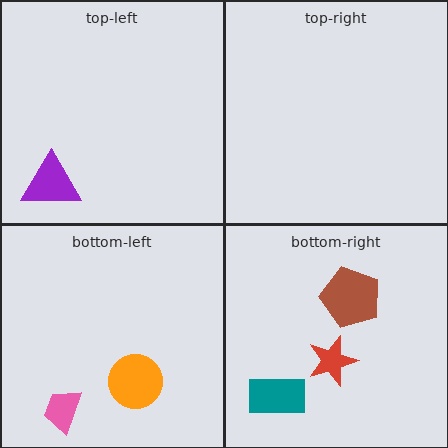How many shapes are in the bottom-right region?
3.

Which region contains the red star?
The bottom-right region.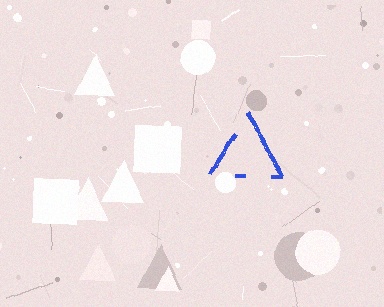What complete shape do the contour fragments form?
The contour fragments form a triangle.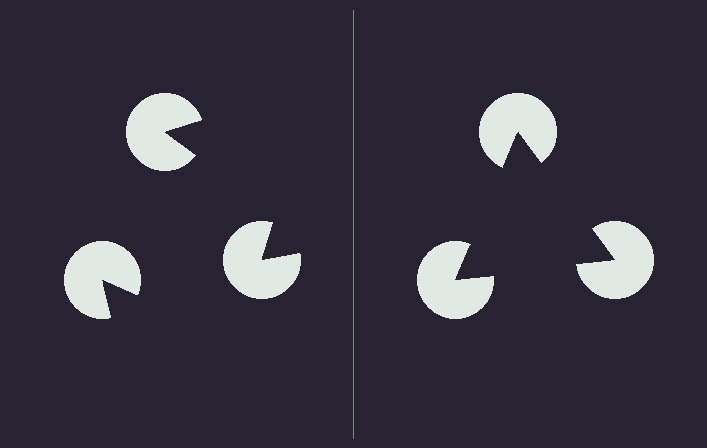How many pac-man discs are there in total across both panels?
6 — 3 on each side.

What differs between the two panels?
The pac-man discs are positioned identically on both sides; only the wedge orientations differ. On the right they align to a triangle; on the left they are misaligned.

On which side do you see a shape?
An illusory triangle appears on the right side. On the left side the wedge cuts are rotated, so no coherent shape forms.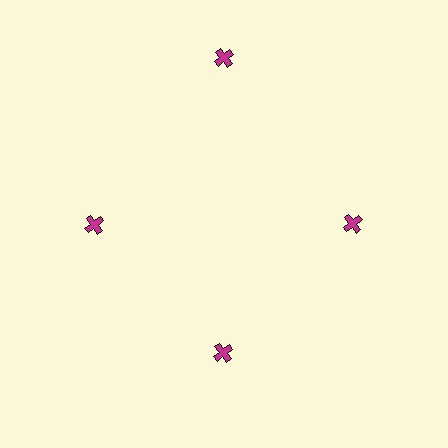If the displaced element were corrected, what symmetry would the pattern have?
It would have 4-fold rotational symmetry — the pattern would map onto itself every 90 degrees.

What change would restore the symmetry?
The symmetry would be restored by moving it inward, back onto the ring so that all 4 crosses sit at equal angles and equal distance from the center.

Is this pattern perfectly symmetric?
No. The 4 magenta crosses are arranged in a ring, but one element near the 12 o'clock position is pushed outward from the center, breaking the 4-fold rotational symmetry.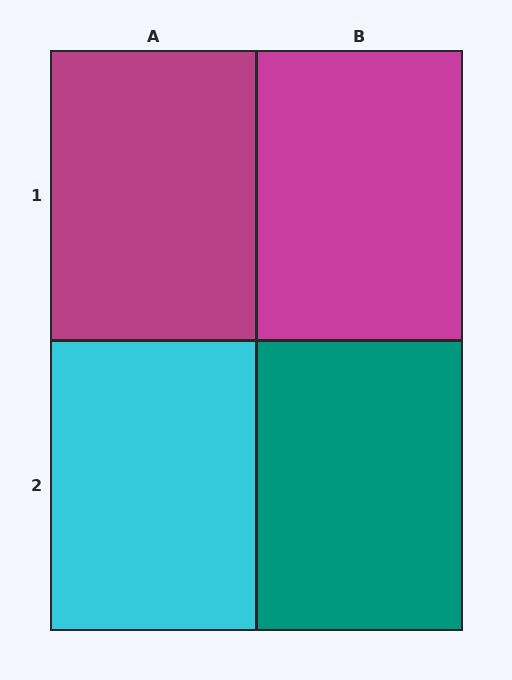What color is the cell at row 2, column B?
Teal.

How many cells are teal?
1 cell is teal.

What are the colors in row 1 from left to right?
Magenta, magenta.